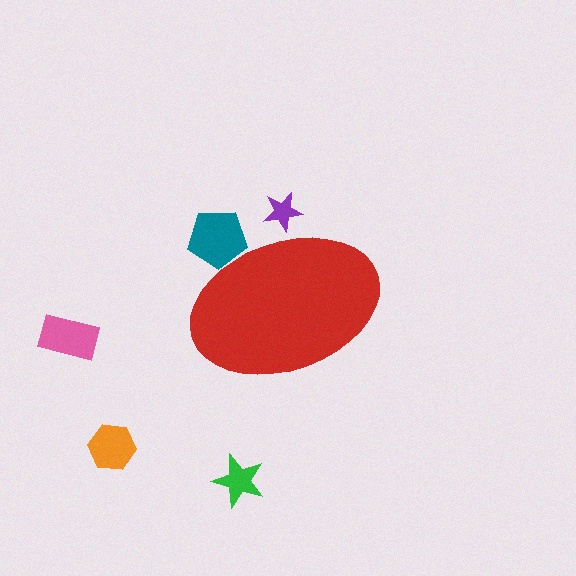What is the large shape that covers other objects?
A red ellipse.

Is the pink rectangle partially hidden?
No, the pink rectangle is fully visible.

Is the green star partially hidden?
No, the green star is fully visible.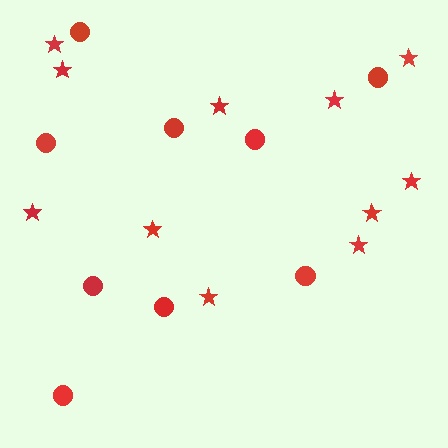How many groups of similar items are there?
There are 2 groups: one group of circles (9) and one group of stars (11).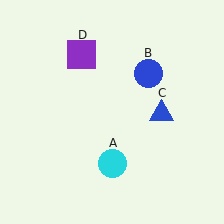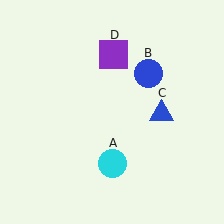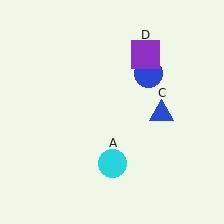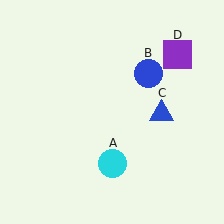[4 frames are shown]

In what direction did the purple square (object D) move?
The purple square (object D) moved right.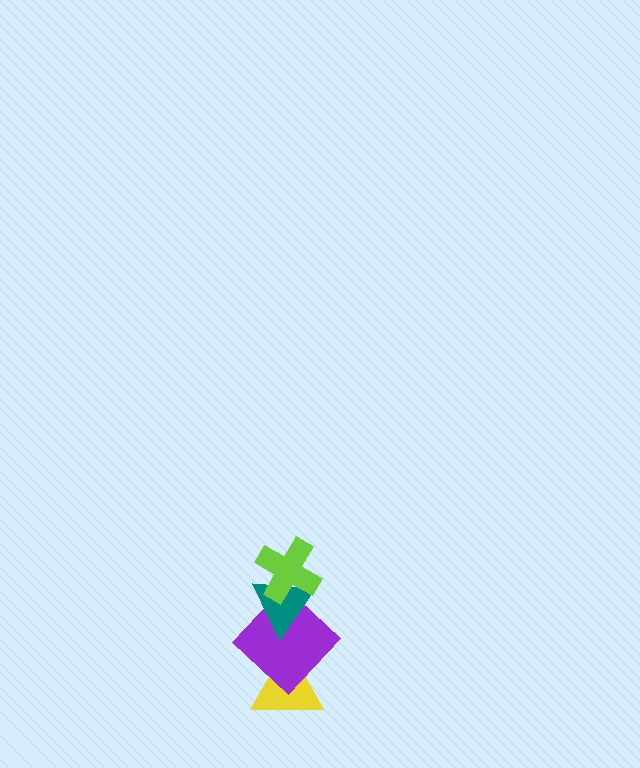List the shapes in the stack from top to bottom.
From top to bottom: the lime cross, the teal triangle, the purple diamond, the yellow triangle.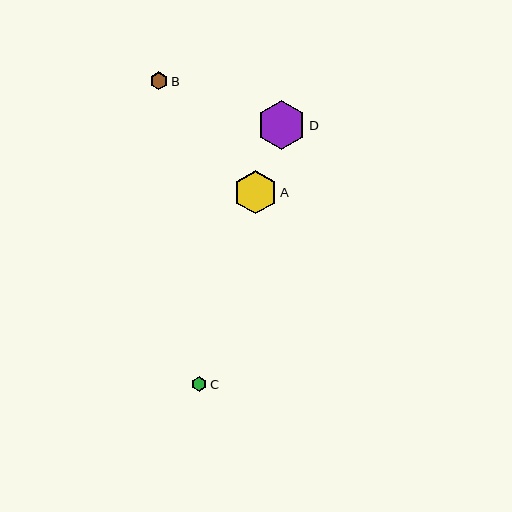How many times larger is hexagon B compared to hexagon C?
Hexagon B is approximately 1.2 times the size of hexagon C.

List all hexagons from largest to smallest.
From largest to smallest: D, A, B, C.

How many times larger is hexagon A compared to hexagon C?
Hexagon A is approximately 2.9 times the size of hexagon C.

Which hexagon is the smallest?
Hexagon C is the smallest with a size of approximately 15 pixels.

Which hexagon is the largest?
Hexagon D is the largest with a size of approximately 49 pixels.